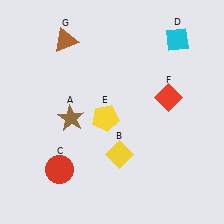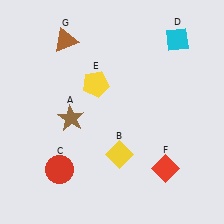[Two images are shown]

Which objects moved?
The objects that moved are: the yellow pentagon (E), the red diamond (F).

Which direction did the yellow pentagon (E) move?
The yellow pentagon (E) moved up.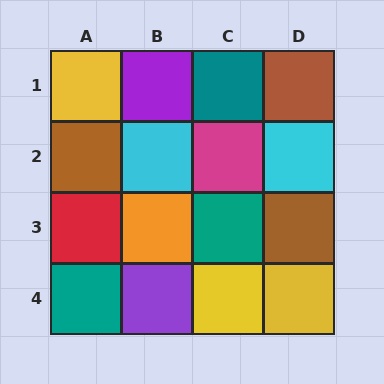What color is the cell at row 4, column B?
Purple.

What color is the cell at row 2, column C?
Magenta.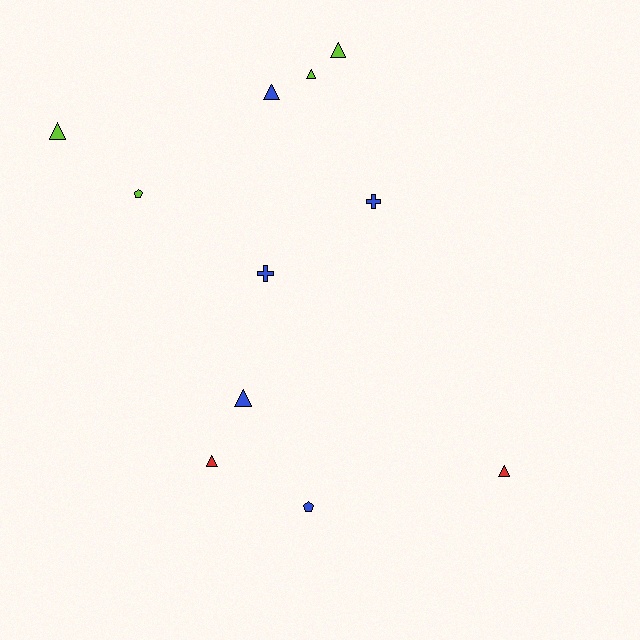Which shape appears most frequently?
Triangle, with 7 objects.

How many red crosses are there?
There are no red crosses.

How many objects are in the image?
There are 11 objects.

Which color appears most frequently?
Blue, with 5 objects.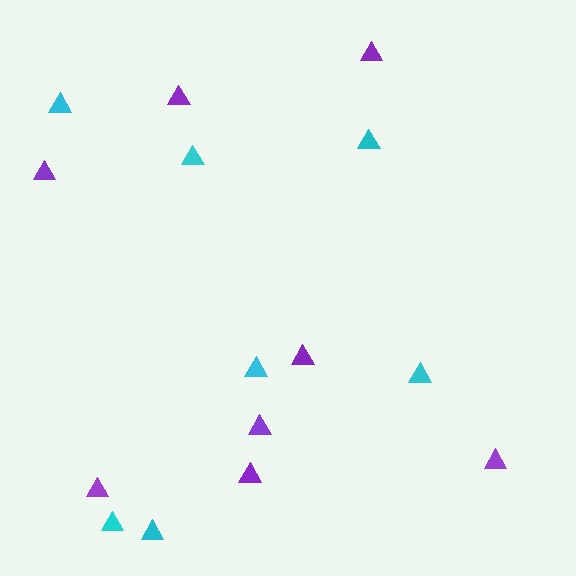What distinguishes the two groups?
There are 2 groups: one group of cyan triangles (7) and one group of purple triangles (8).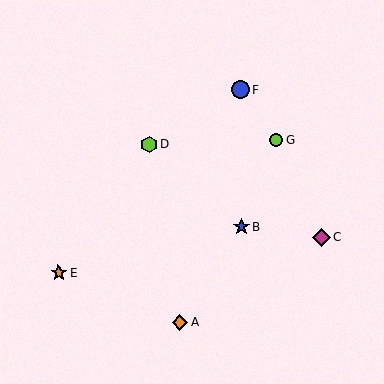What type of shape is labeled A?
Shape A is an orange diamond.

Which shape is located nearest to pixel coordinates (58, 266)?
The orange star (labeled E) at (58, 273) is nearest to that location.